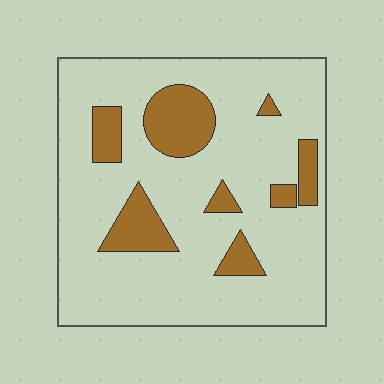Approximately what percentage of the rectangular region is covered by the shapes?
Approximately 20%.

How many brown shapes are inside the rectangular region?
8.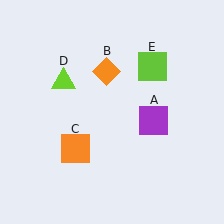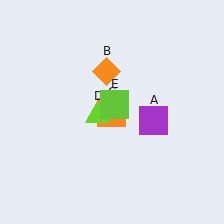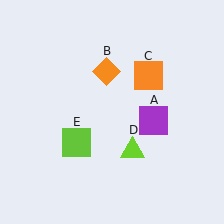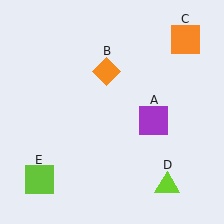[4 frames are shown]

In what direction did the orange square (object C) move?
The orange square (object C) moved up and to the right.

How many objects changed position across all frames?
3 objects changed position: orange square (object C), lime triangle (object D), lime square (object E).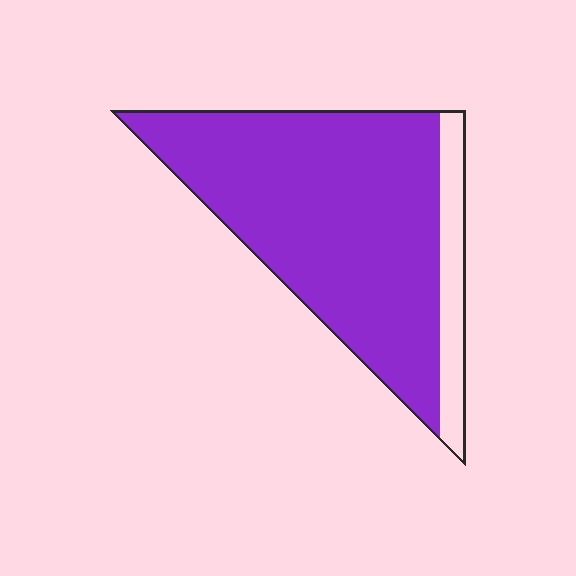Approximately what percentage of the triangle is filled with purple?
Approximately 85%.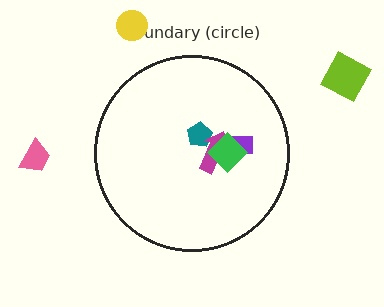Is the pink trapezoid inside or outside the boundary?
Outside.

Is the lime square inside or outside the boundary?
Outside.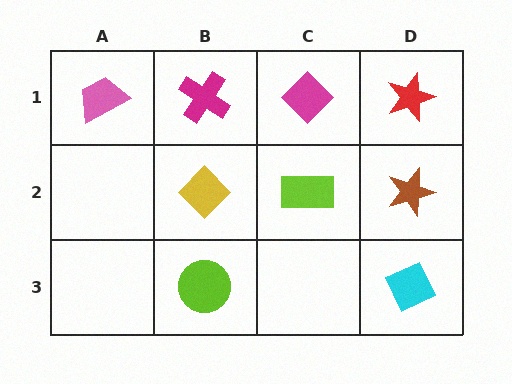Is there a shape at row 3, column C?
No, that cell is empty.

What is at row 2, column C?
A lime rectangle.